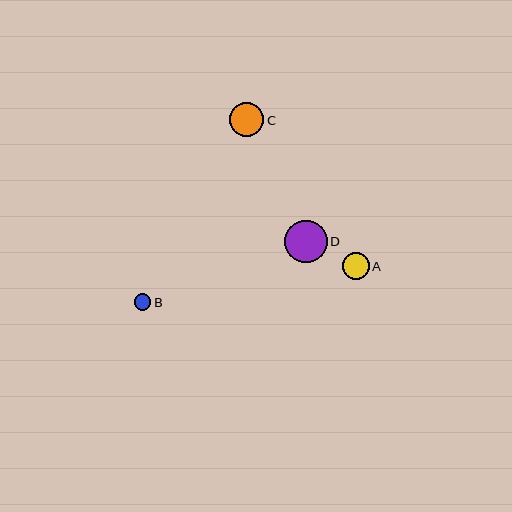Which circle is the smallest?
Circle B is the smallest with a size of approximately 17 pixels.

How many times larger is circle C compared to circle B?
Circle C is approximately 2.1 times the size of circle B.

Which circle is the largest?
Circle D is the largest with a size of approximately 42 pixels.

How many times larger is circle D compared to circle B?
Circle D is approximately 2.5 times the size of circle B.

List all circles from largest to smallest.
From largest to smallest: D, C, A, B.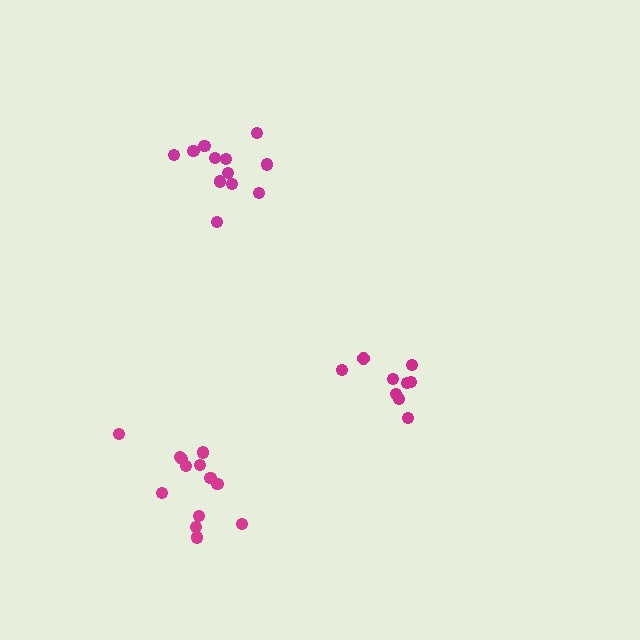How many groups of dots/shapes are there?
There are 3 groups.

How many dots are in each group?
Group 1: 12 dots, Group 2: 9 dots, Group 3: 13 dots (34 total).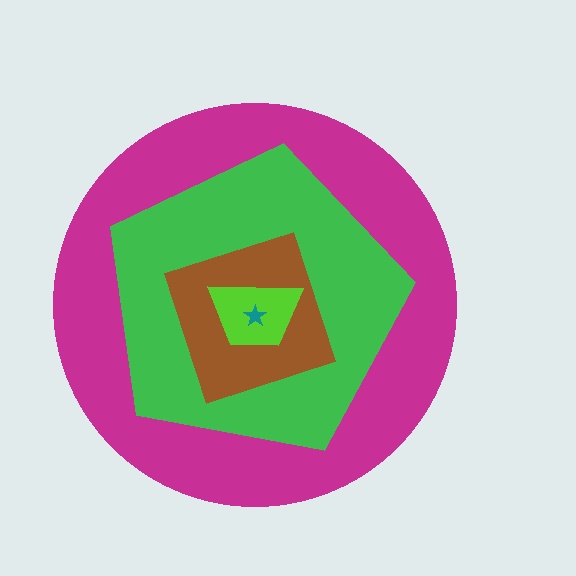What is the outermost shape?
The magenta circle.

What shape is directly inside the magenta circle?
The green pentagon.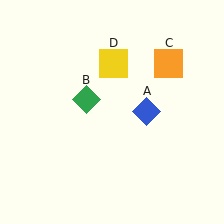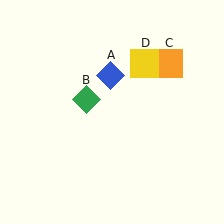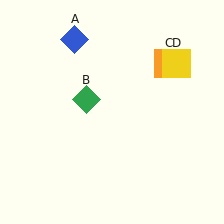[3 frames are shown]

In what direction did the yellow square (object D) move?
The yellow square (object D) moved right.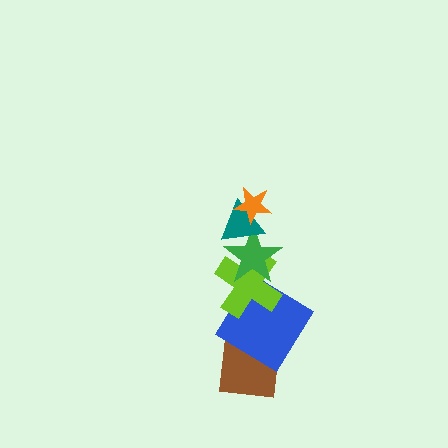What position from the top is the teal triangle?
The teal triangle is 2nd from the top.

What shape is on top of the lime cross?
The green star is on top of the lime cross.